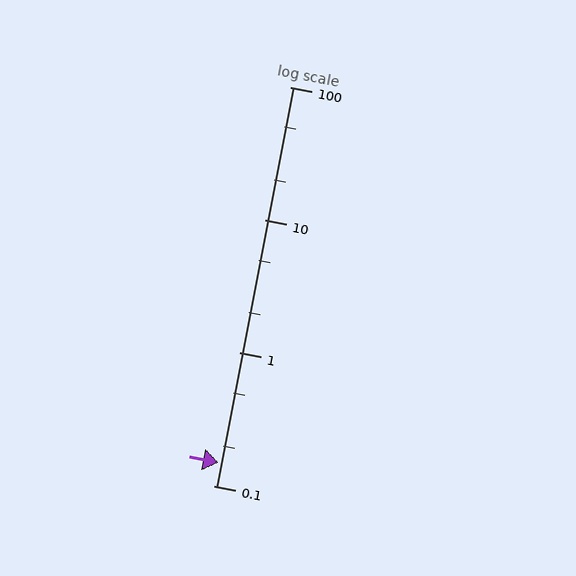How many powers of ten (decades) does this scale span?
The scale spans 3 decades, from 0.1 to 100.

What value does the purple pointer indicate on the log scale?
The pointer indicates approximately 0.15.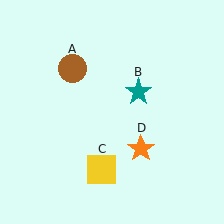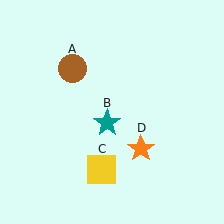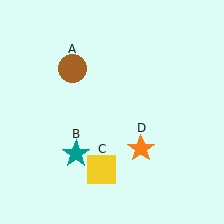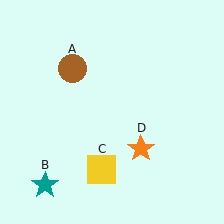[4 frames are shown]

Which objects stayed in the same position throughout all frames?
Brown circle (object A) and yellow square (object C) and orange star (object D) remained stationary.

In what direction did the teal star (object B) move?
The teal star (object B) moved down and to the left.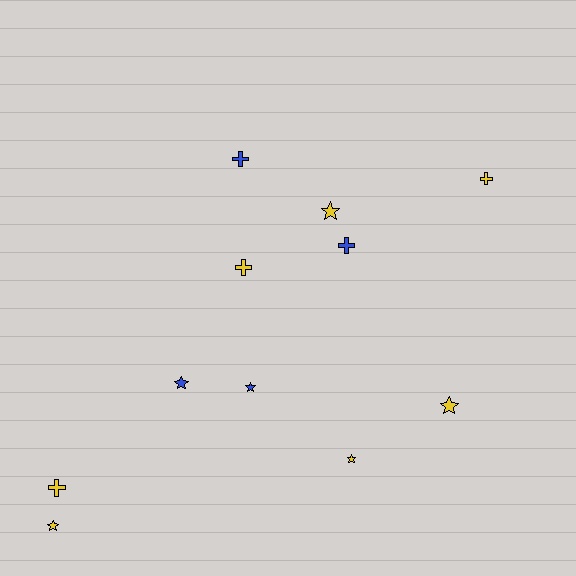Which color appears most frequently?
Yellow, with 7 objects.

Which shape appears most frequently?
Star, with 6 objects.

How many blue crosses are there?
There are 2 blue crosses.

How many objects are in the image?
There are 11 objects.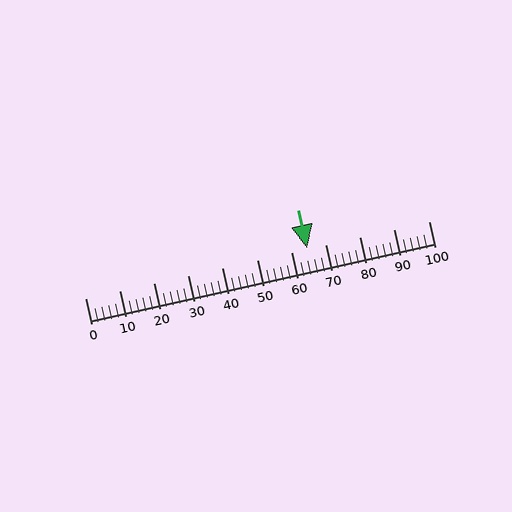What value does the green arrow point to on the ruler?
The green arrow points to approximately 65.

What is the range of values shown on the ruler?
The ruler shows values from 0 to 100.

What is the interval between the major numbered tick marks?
The major tick marks are spaced 10 units apart.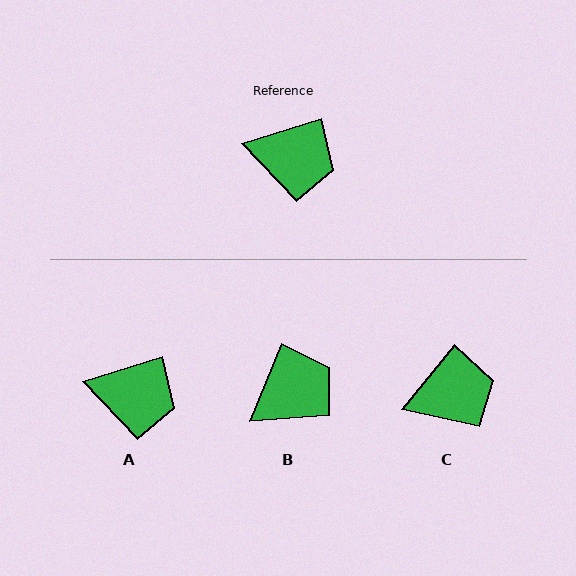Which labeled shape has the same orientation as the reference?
A.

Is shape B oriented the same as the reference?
No, it is off by about 50 degrees.